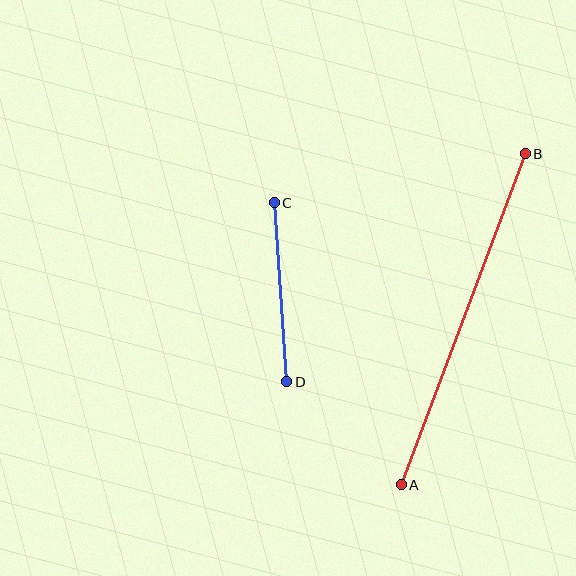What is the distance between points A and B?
The distance is approximately 354 pixels.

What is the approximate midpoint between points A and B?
The midpoint is at approximately (463, 319) pixels.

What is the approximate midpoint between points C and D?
The midpoint is at approximately (280, 292) pixels.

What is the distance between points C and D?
The distance is approximately 179 pixels.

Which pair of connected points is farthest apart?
Points A and B are farthest apart.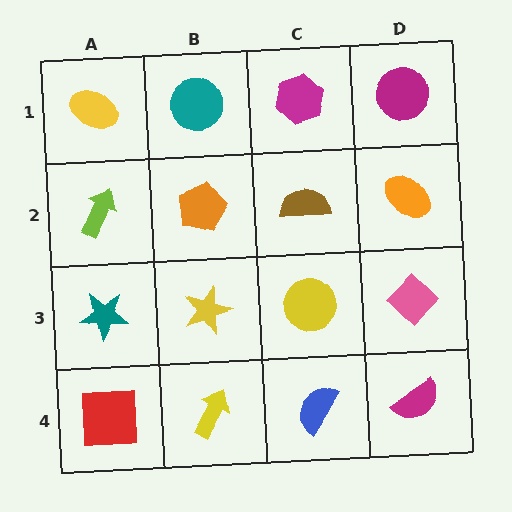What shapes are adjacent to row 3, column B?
An orange pentagon (row 2, column B), a yellow arrow (row 4, column B), a teal star (row 3, column A), a yellow circle (row 3, column C).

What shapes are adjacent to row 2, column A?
A yellow ellipse (row 1, column A), a teal star (row 3, column A), an orange pentagon (row 2, column B).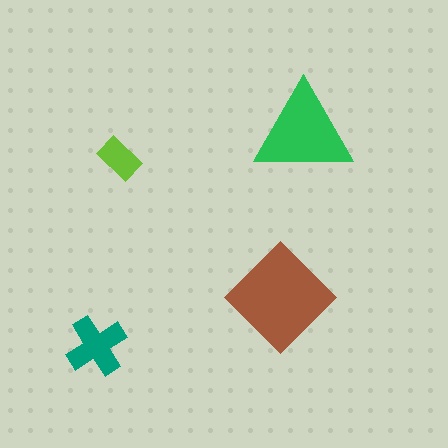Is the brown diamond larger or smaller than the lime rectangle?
Larger.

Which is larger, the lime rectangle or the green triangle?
The green triangle.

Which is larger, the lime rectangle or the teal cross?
The teal cross.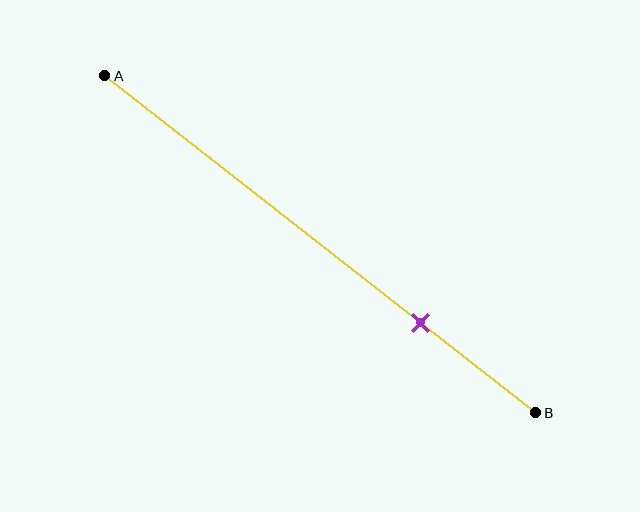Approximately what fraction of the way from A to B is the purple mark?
The purple mark is approximately 75% of the way from A to B.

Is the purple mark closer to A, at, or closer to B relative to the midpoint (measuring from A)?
The purple mark is closer to point B than the midpoint of segment AB.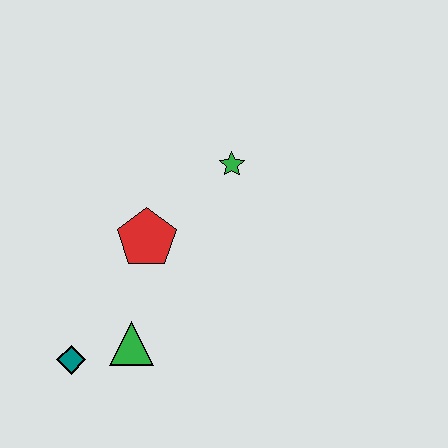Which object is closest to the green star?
The red pentagon is closest to the green star.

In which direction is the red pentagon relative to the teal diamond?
The red pentagon is above the teal diamond.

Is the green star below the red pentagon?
No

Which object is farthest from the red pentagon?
The teal diamond is farthest from the red pentagon.